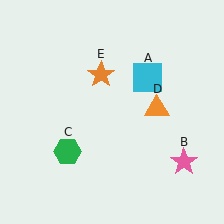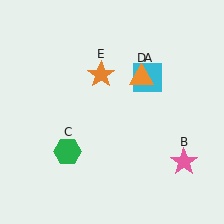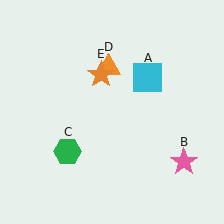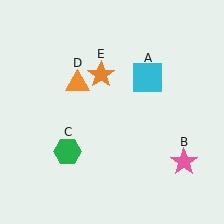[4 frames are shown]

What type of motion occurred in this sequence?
The orange triangle (object D) rotated counterclockwise around the center of the scene.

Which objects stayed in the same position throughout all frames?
Cyan square (object A) and pink star (object B) and green hexagon (object C) and orange star (object E) remained stationary.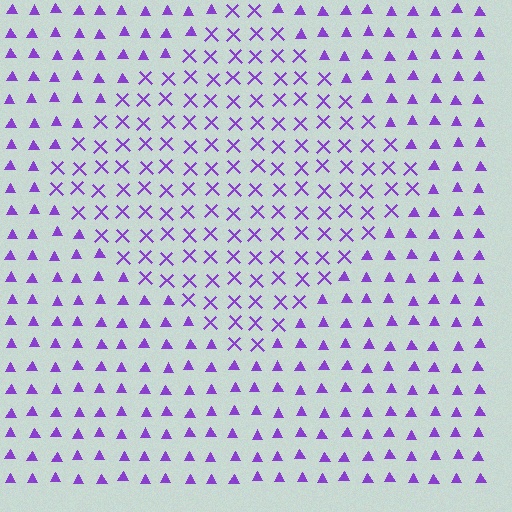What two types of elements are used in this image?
The image uses X marks inside the diamond region and triangles outside it.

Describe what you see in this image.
The image is filled with small purple elements arranged in a uniform grid. A diamond-shaped region contains X marks, while the surrounding area contains triangles. The boundary is defined purely by the change in element shape.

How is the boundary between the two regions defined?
The boundary is defined by a change in element shape: X marks inside vs. triangles outside. All elements share the same color and spacing.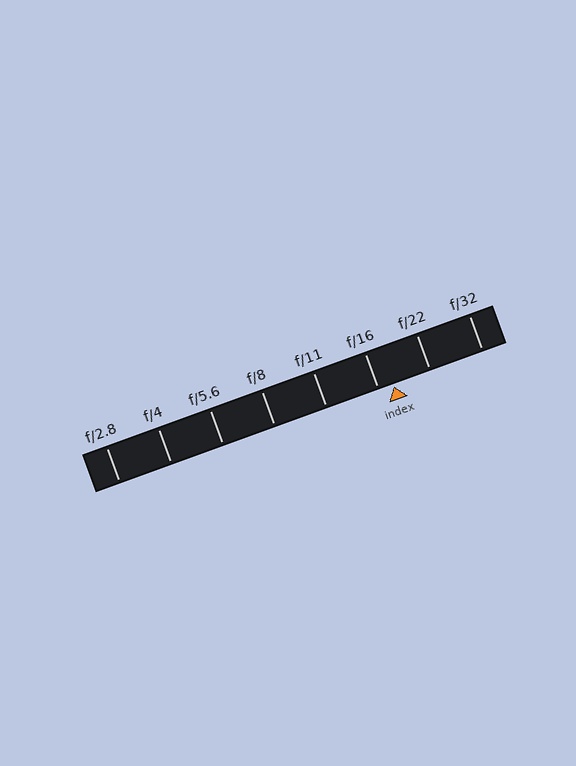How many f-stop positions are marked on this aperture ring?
There are 8 f-stop positions marked.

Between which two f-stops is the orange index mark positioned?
The index mark is between f/16 and f/22.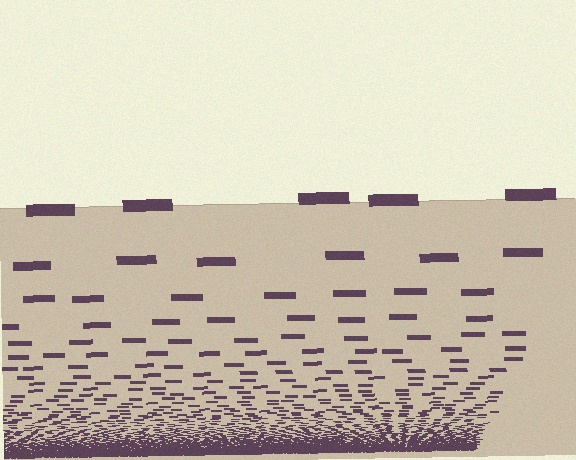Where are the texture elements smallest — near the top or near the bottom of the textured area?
Near the bottom.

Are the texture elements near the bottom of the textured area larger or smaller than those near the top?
Smaller. The gradient is inverted — elements near the bottom are smaller and denser.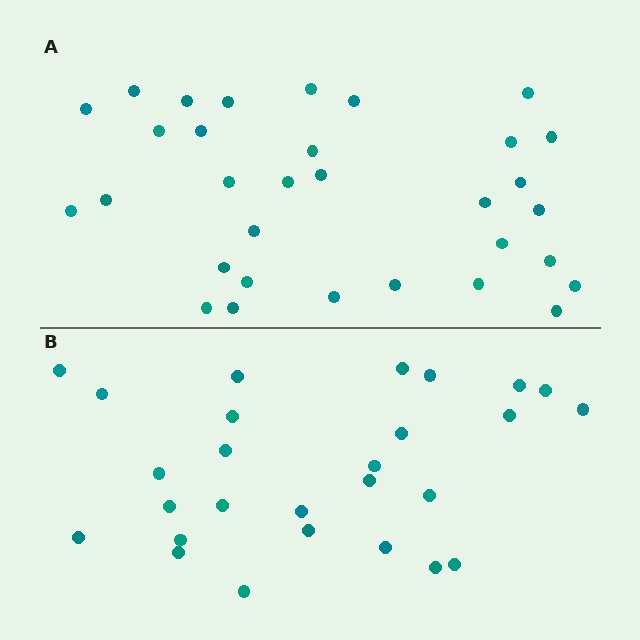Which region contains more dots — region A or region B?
Region A (the top region) has more dots.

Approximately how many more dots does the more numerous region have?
Region A has about 5 more dots than region B.